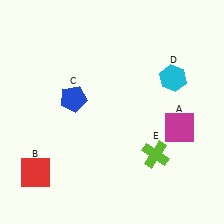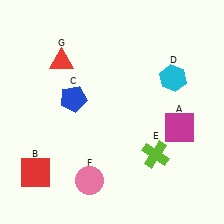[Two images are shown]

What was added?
A pink circle (F), a red triangle (G) were added in Image 2.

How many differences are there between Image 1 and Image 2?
There are 2 differences between the two images.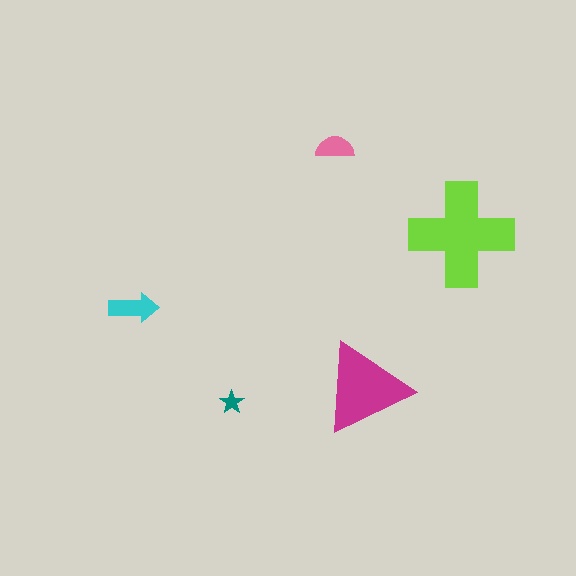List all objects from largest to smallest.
The lime cross, the magenta triangle, the cyan arrow, the pink semicircle, the teal star.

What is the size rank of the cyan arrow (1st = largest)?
3rd.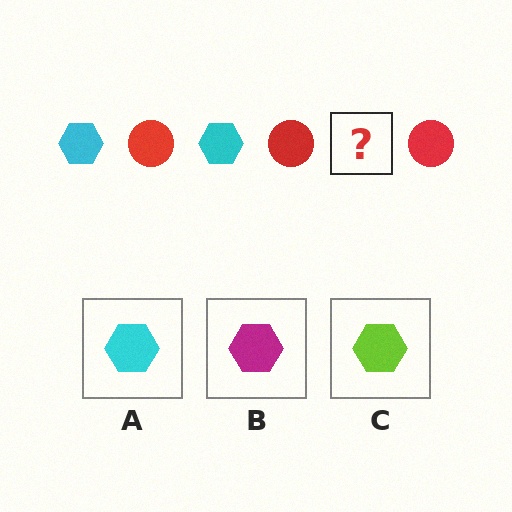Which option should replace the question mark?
Option A.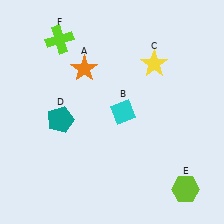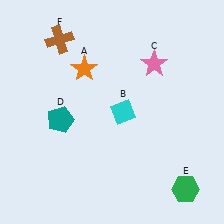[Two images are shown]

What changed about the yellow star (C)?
In Image 1, C is yellow. In Image 2, it changed to pink.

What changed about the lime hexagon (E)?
In Image 1, E is lime. In Image 2, it changed to green.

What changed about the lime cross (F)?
In Image 1, F is lime. In Image 2, it changed to brown.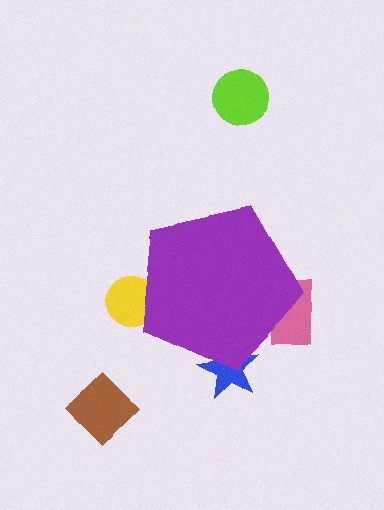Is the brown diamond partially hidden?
No, the brown diamond is fully visible.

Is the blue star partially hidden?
Yes, the blue star is partially hidden behind the purple pentagon.